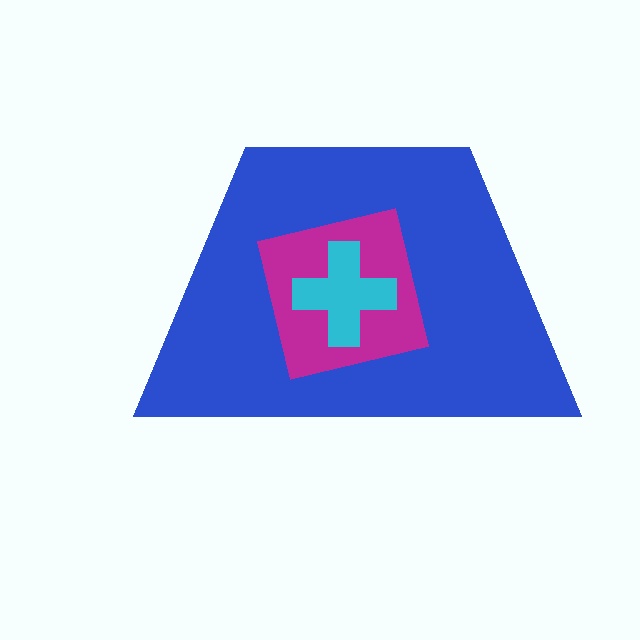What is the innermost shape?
The cyan cross.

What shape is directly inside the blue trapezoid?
The magenta square.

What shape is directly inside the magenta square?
The cyan cross.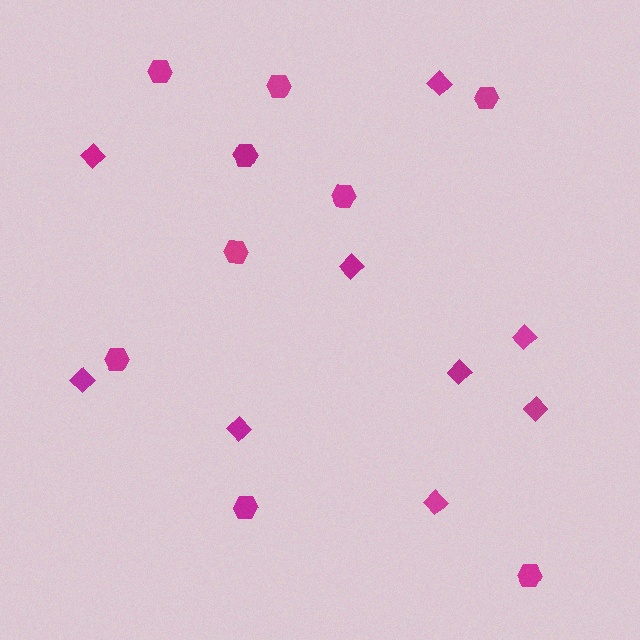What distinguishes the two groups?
There are 2 groups: one group of diamonds (9) and one group of hexagons (9).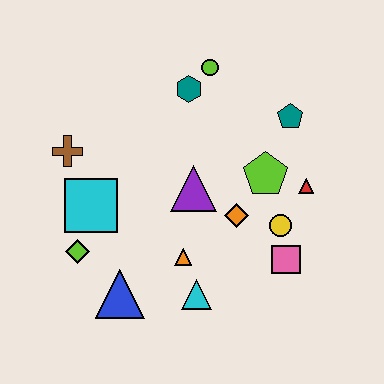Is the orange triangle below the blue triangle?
No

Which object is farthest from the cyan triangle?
The lime circle is farthest from the cyan triangle.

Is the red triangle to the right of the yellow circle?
Yes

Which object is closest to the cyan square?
The lime diamond is closest to the cyan square.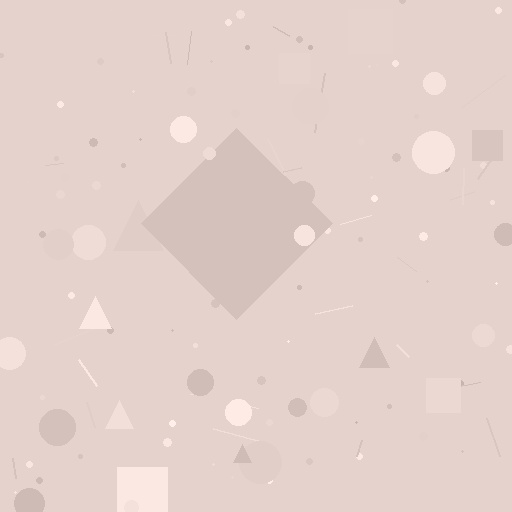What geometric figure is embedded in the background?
A diamond is embedded in the background.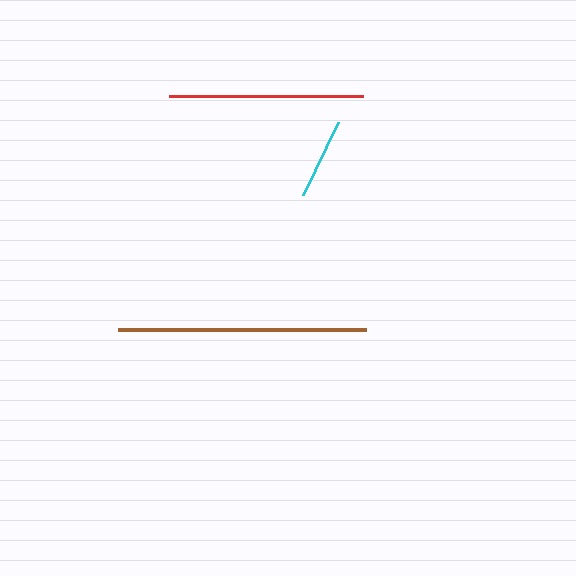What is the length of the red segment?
The red segment is approximately 194 pixels long.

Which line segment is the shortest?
The cyan line is the shortest at approximately 81 pixels.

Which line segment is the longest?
The brown line is the longest at approximately 248 pixels.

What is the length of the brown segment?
The brown segment is approximately 248 pixels long.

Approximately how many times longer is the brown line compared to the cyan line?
The brown line is approximately 3.0 times the length of the cyan line.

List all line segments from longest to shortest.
From longest to shortest: brown, red, cyan.